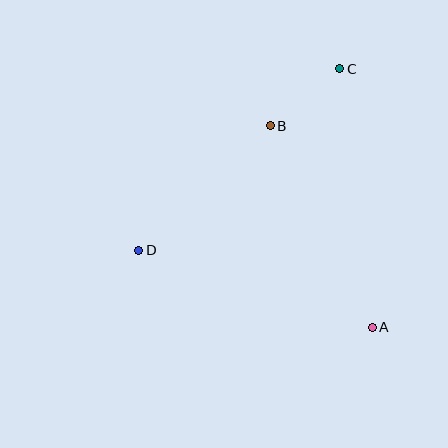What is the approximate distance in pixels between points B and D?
The distance between B and D is approximately 181 pixels.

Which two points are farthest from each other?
Points C and D are farthest from each other.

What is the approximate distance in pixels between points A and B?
The distance between A and B is approximately 226 pixels.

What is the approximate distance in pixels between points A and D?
The distance between A and D is approximately 246 pixels.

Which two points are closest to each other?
Points B and C are closest to each other.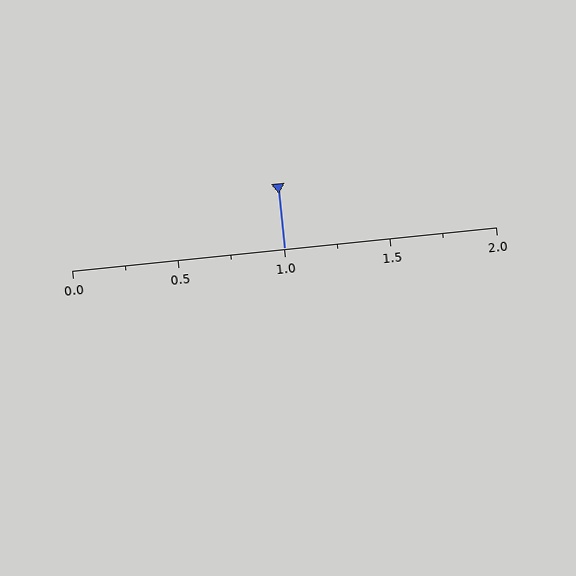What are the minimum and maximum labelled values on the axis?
The axis runs from 0.0 to 2.0.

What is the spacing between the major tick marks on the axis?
The major ticks are spaced 0.5 apart.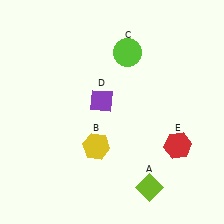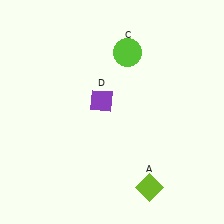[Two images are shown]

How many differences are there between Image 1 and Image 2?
There are 2 differences between the two images.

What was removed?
The red hexagon (E), the yellow hexagon (B) were removed in Image 2.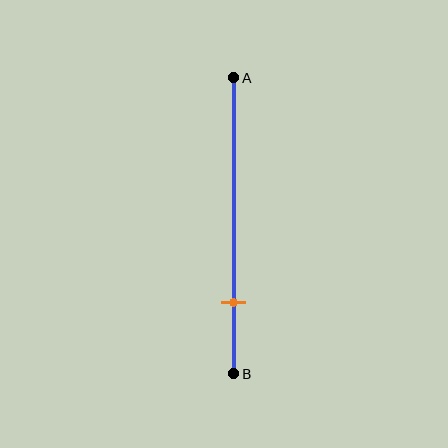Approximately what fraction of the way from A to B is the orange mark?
The orange mark is approximately 75% of the way from A to B.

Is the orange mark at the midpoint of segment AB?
No, the mark is at about 75% from A, not at the 50% midpoint.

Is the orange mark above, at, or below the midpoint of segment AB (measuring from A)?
The orange mark is below the midpoint of segment AB.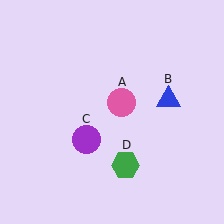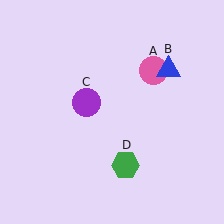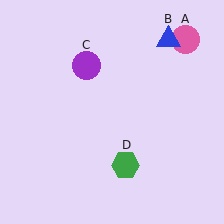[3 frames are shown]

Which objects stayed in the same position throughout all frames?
Green hexagon (object D) remained stationary.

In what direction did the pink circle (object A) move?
The pink circle (object A) moved up and to the right.